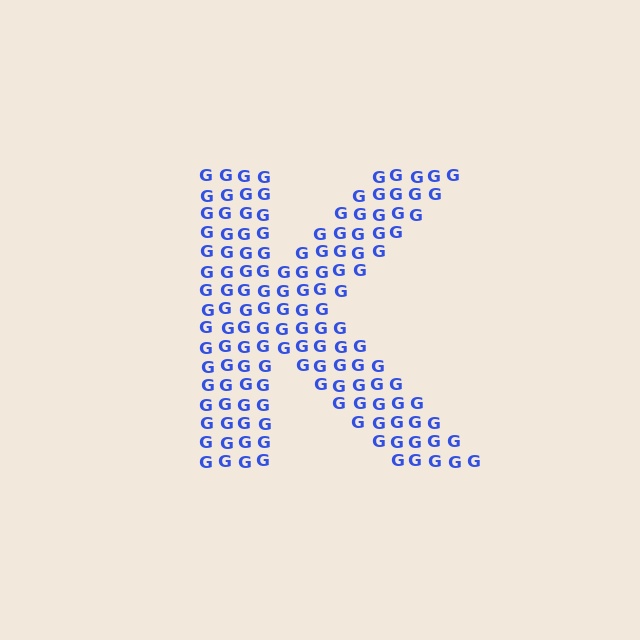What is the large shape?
The large shape is the letter K.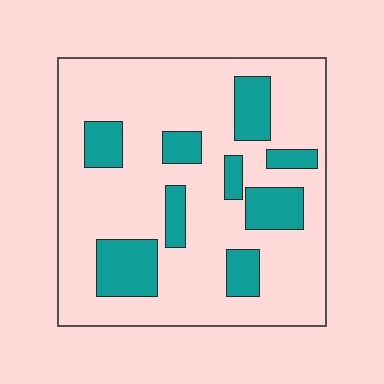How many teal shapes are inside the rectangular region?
9.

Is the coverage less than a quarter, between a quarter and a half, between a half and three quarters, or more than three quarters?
Less than a quarter.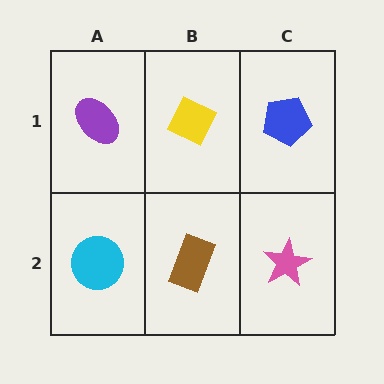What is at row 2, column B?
A brown rectangle.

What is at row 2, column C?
A pink star.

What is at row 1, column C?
A blue pentagon.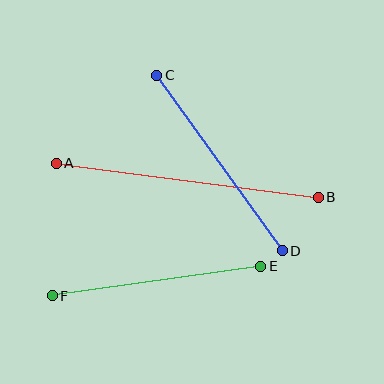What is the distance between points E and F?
The distance is approximately 211 pixels.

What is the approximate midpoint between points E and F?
The midpoint is at approximately (156, 281) pixels.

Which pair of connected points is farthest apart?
Points A and B are farthest apart.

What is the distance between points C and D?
The distance is approximately 215 pixels.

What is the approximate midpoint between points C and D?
The midpoint is at approximately (220, 163) pixels.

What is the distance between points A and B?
The distance is approximately 264 pixels.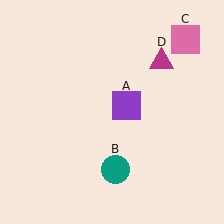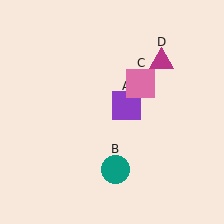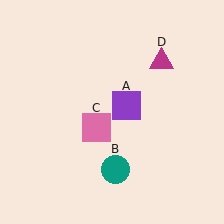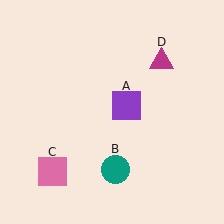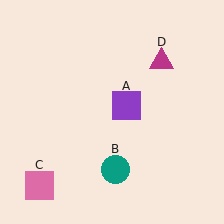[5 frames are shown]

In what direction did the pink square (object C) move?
The pink square (object C) moved down and to the left.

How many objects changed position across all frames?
1 object changed position: pink square (object C).